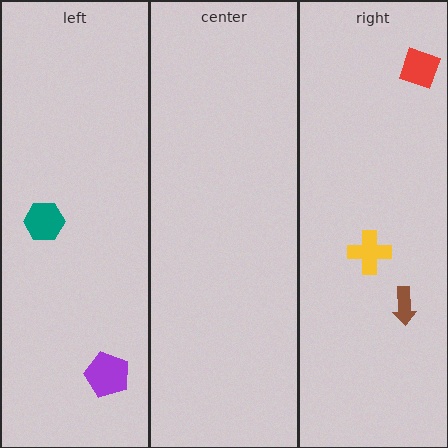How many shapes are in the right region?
3.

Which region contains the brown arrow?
The right region.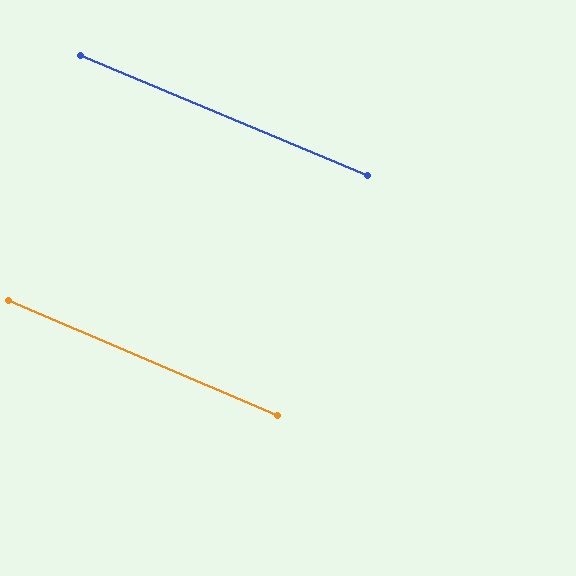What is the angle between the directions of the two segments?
Approximately 1 degree.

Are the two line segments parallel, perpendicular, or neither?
Parallel — their directions differ by only 0.5°.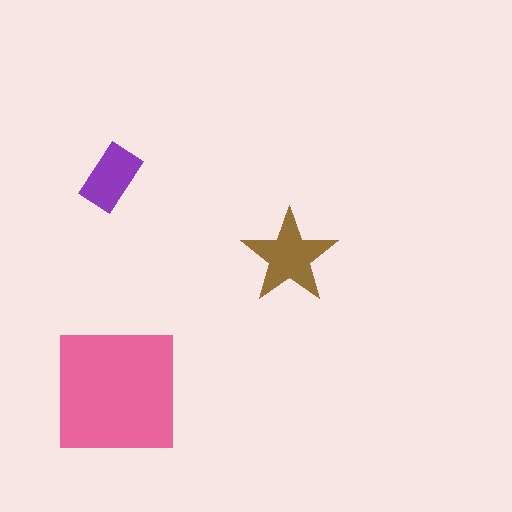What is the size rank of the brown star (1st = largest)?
2nd.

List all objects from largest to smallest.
The pink square, the brown star, the purple rectangle.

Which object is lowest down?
The pink square is bottommost.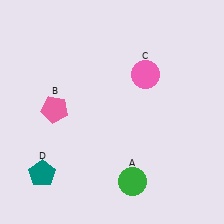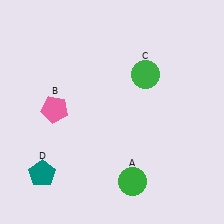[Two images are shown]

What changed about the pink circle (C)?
In Image 1, C is pink. In Image 2, it changed to green.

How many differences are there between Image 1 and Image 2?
There is 1 difference between the two images.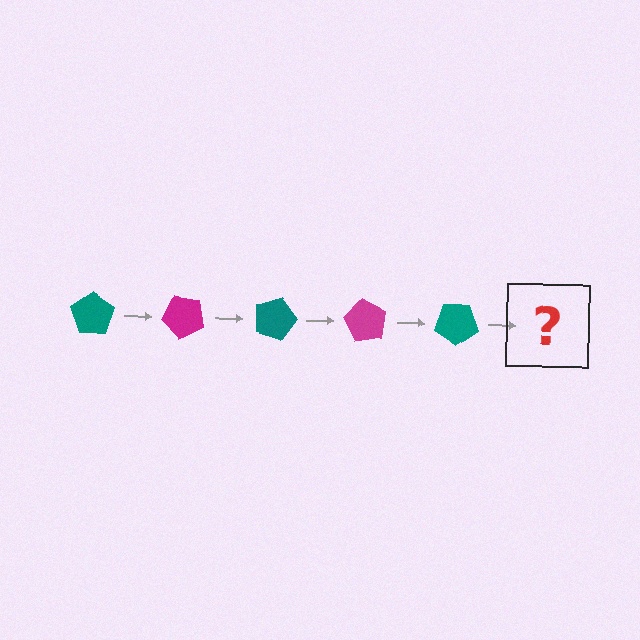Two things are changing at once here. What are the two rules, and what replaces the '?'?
The two rules are that it rotates 45 degrees each step and the color cycles through teal and magenta. The '?' should be a magenta pentagon, rotated 225 degrees from the start.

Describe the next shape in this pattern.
It should be a magenta pentagon, rotated 225 degrees from the start.